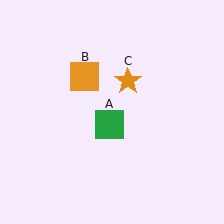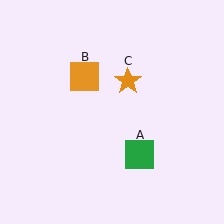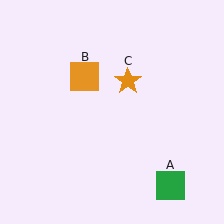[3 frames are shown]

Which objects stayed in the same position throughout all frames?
Orange square (object B) and orange star (object C) remained stationary.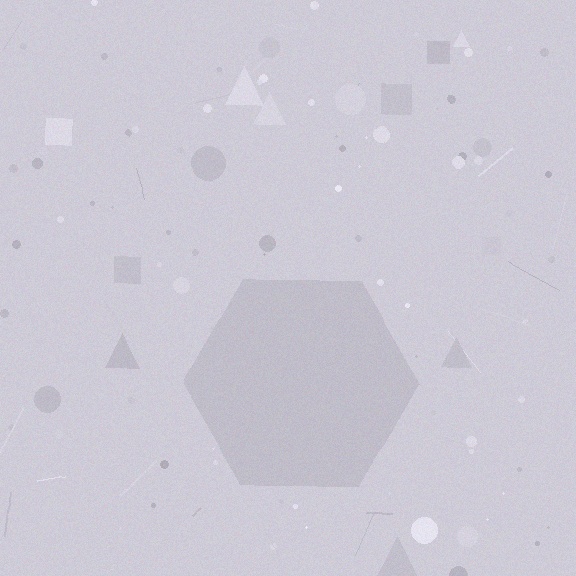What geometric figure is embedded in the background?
A hexagon is embedded in the background.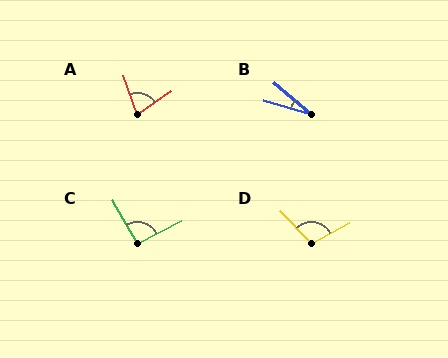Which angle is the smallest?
B, at approximately 24 degrees.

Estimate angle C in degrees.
Approximately 92 degrees.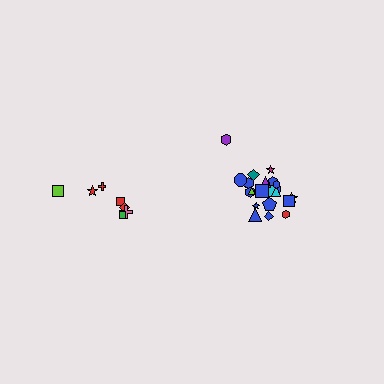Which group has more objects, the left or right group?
The right group.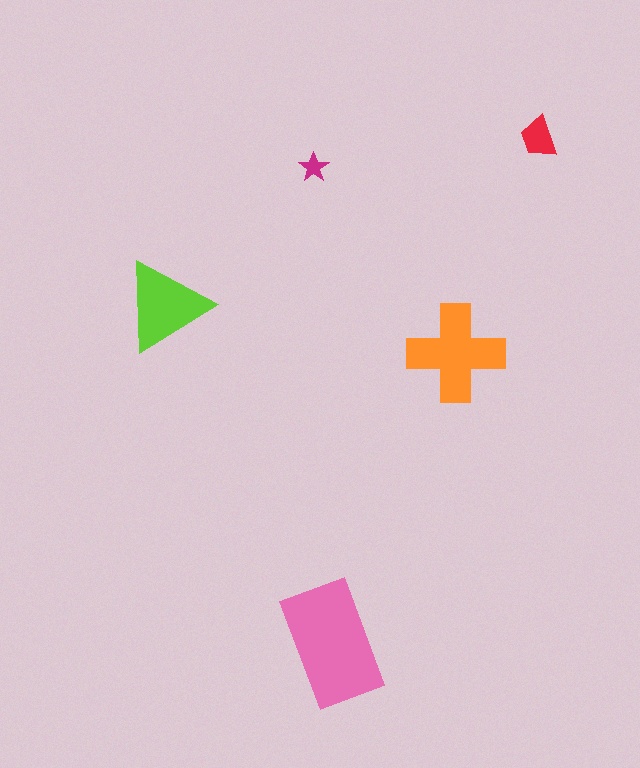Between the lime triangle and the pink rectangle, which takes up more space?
The pink rectangle.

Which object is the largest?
The pink rectangle.